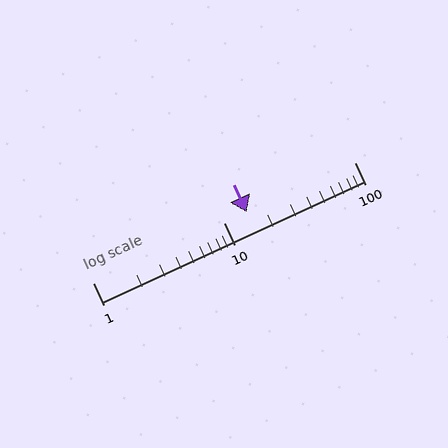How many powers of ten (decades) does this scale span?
The scale spans 2 decades, from 1 to 100.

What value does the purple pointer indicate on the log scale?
The pointer indicates approximately 15.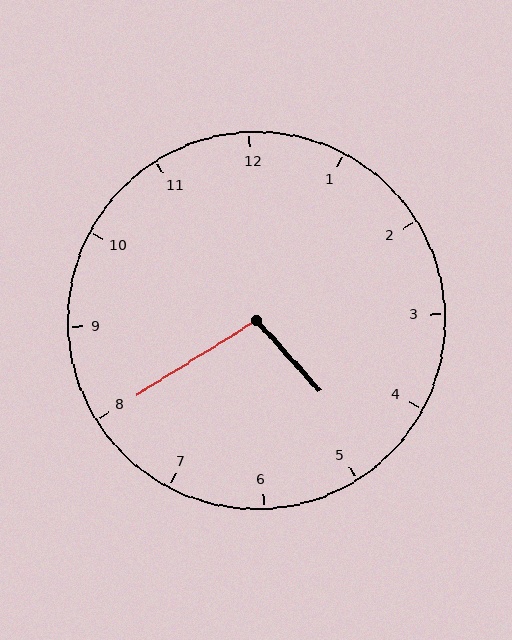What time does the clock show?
4:40.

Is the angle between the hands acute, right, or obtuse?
It is obtuse.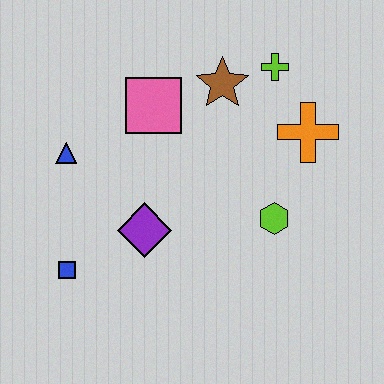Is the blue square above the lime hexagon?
No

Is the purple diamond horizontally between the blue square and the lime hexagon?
Yes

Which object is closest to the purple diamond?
The blue square is closest to the purple diamond.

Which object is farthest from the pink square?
The blue square is farthest from the pink square.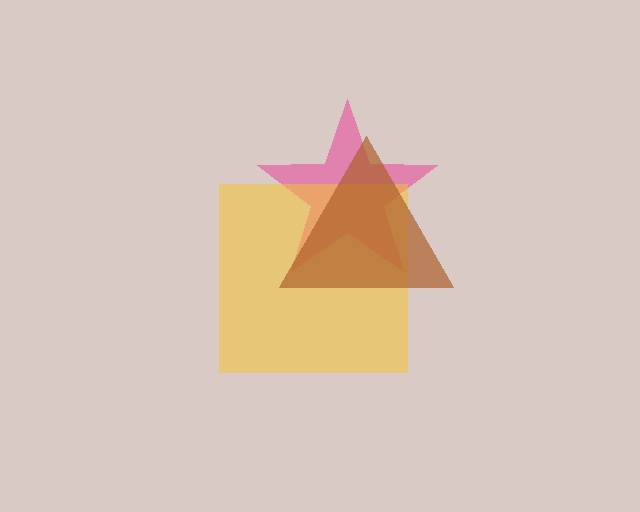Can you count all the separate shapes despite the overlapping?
Yes, there are 3 separate shapes.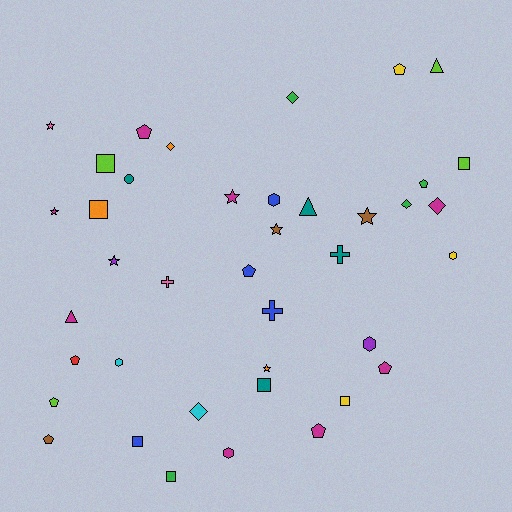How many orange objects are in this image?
There are 3 orange objects.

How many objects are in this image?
There are 40 objects.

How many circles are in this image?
There is 1 circle.